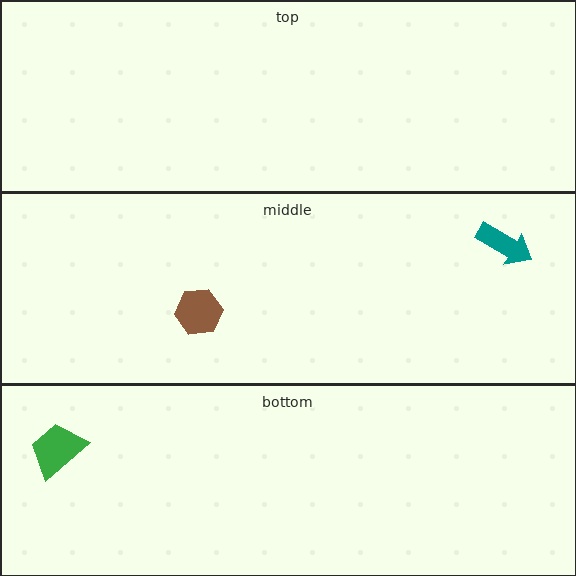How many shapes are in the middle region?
2.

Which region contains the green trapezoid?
The bottom region.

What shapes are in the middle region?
The teal arrow, the brown hexagon.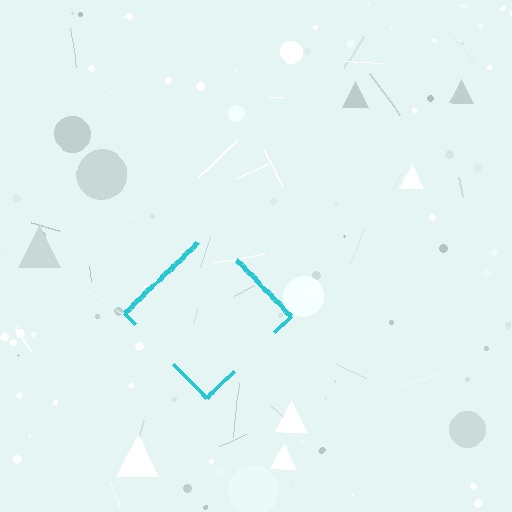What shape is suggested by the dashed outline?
The dashed outline suggests a diamond.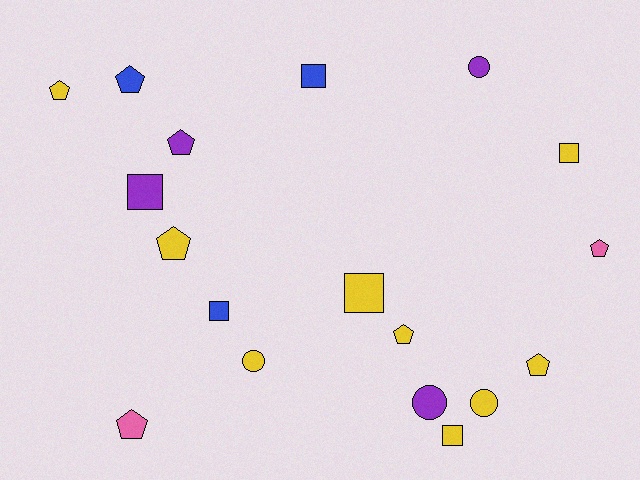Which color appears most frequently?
Yellow, with 9 objects.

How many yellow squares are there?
There are 3 yellow squares.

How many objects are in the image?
There are 18 objects.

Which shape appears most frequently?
Pentagon, with 8 objects.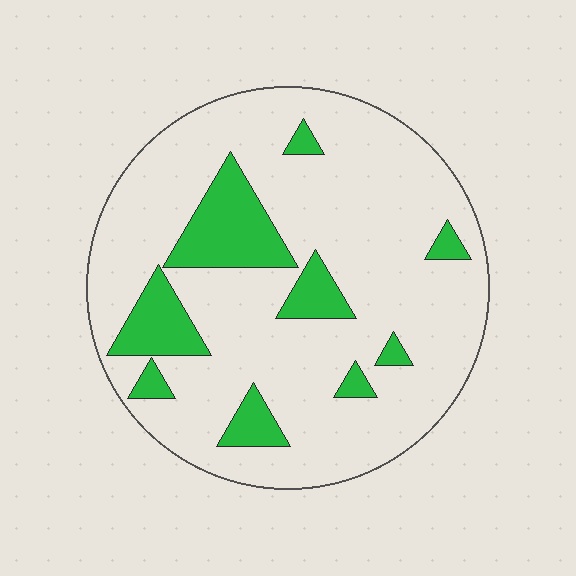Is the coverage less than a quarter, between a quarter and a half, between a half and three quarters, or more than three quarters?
Less than a quarter.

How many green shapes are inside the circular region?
9.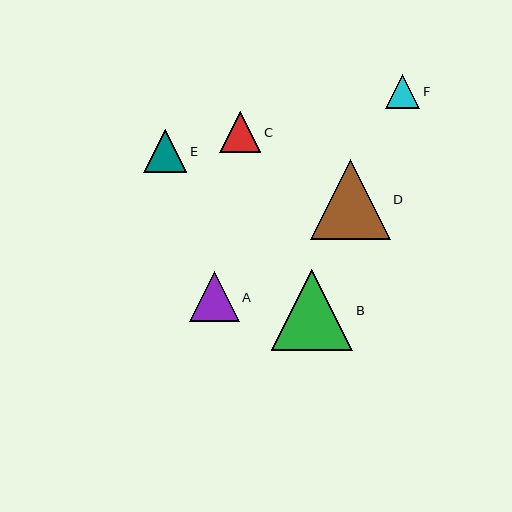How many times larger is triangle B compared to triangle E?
Triangle B is approximately 1.9 times the size of triangle E.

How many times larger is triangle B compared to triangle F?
Triangle B is approximately 2.4 times the size of triangle F.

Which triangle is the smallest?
Triangle F is the smallest with a size of approximately 34 pixels.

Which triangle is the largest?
Triangle B is the largest with a size of approximately 82 pixels.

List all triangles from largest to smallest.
From largest to smallest: B, D, A, E, C, F.